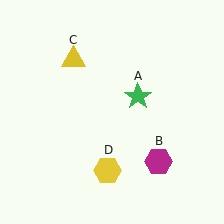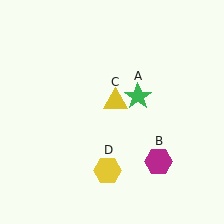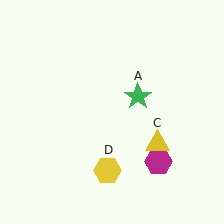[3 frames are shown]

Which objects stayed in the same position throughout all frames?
Green star (object A) and magenta hexagon (object B) and yellow hexagon (object D) remained stationary.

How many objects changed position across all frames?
1 object changed position: yellow triangle (object C).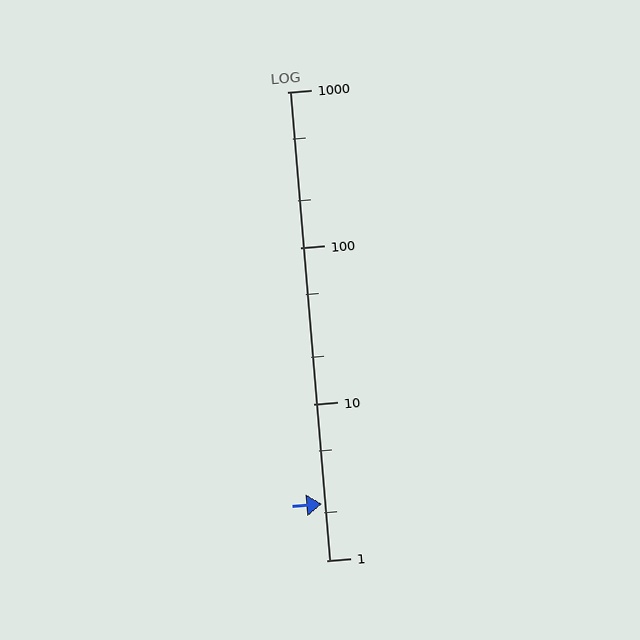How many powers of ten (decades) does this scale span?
The scale spans 3 decades, from 1 to 1000.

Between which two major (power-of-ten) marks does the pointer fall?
The pointer is between 1 and 10.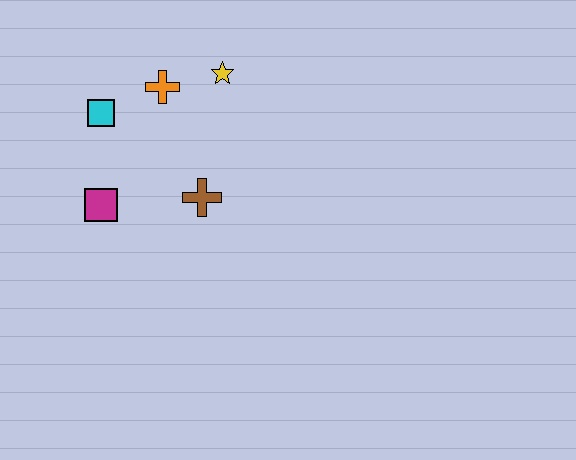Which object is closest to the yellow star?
The orange cross is closest to the yellow star.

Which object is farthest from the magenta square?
The yellow star is farthest from the magenta square.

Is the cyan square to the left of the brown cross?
Yes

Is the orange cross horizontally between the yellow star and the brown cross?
No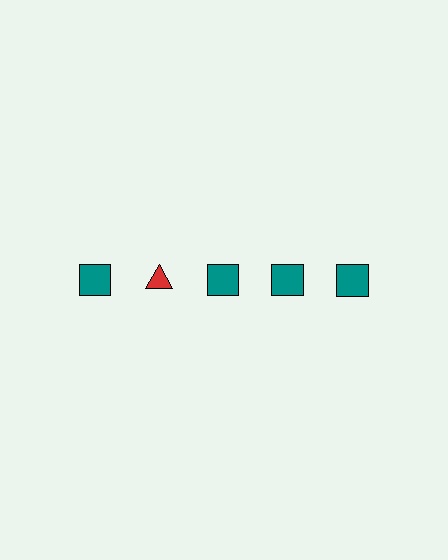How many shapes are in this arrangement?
There are 5 shapes arranged in a grid pattern.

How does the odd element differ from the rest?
It differs in both color (red instead of teal) and shape (triangle instead of square).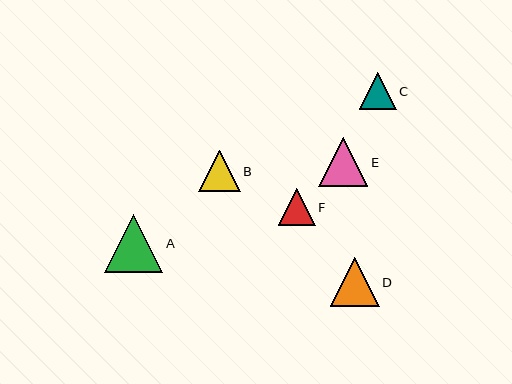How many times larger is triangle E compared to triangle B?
Triangle E is approximately 1.2 times the size of triangle B.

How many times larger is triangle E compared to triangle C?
Triangle E is approximately 1.3 times the size of triangle C.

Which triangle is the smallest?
Triangle C is the smallest with a size of approximately 37 pixels.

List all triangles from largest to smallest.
From largest to smallest: A, E, D, B, F, C.